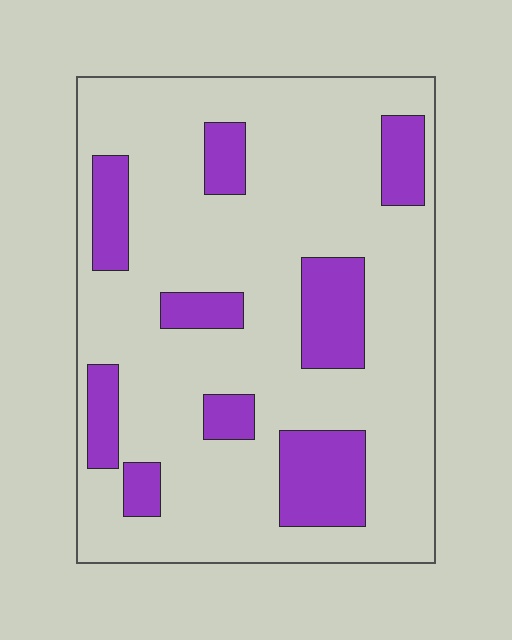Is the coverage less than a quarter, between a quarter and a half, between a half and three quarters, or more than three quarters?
Less than a quarter.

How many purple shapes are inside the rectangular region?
9.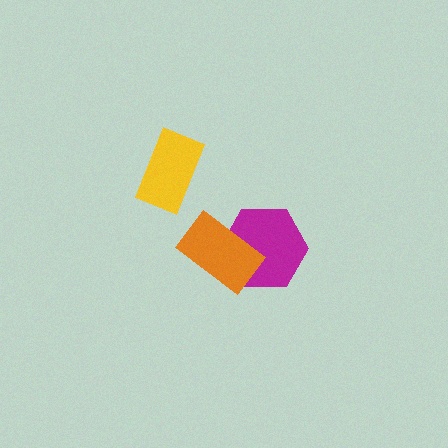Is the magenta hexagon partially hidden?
Yes, it is partially covered by another shape.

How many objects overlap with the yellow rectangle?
0 objects overlap with the yellow rectangle.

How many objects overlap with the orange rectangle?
1 object overlaps with the orange rectangle.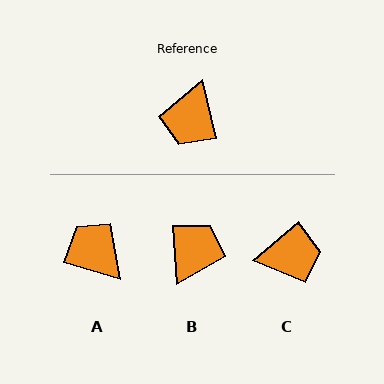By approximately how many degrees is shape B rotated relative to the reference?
Approximately 170 degrees counter-clockwise.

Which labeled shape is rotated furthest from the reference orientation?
B, about 170 degrees away.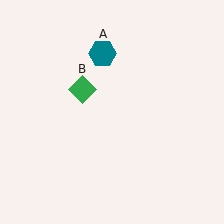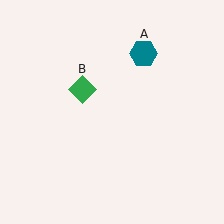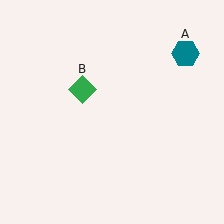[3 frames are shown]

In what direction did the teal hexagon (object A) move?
The teal hexagon (object A) moved right.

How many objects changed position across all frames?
1 object changed position: teal hexagon (object A).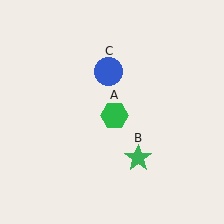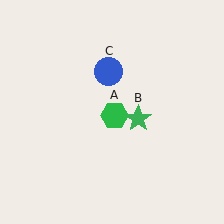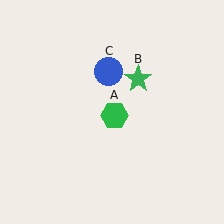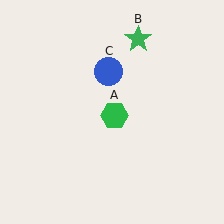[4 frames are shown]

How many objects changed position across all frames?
1 object changed position: green star (object B).